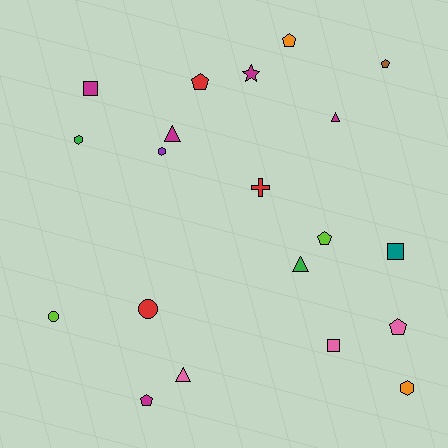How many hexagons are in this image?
There are 3 hexagons.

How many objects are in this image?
There are 20 objects.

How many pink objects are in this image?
There are 3 pink objects.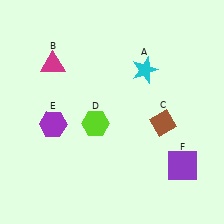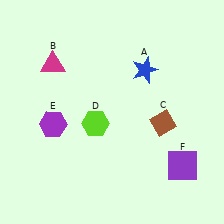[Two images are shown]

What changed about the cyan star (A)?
In Image 1, A is cyan. In Image 2, it changed to blue.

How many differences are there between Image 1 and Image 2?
There is 1 difference between the two images.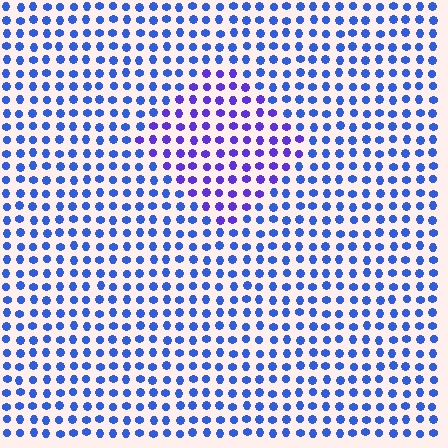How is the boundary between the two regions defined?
The boundary is defined purely by a slight shift in hue (about 34 degrees). Spacing, size, and orientation are identical on both sides.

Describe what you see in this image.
The image is filled with small blue elements in a uniform arrangement. A diamond-shaped region is visible where the elements are tinted to a slightly different hue, forming a subtle color boundary.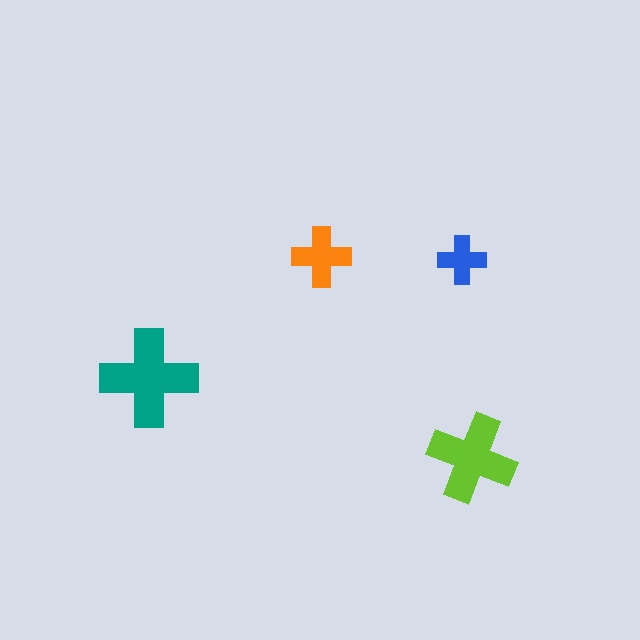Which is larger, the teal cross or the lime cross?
The teal one.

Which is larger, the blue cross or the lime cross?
The lime one.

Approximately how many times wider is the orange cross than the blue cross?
About 1.5 times wider.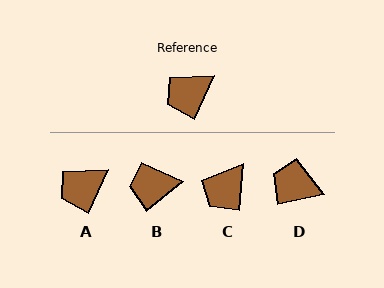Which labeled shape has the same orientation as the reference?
A.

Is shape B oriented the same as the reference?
No, it is off by about 25 degrees.